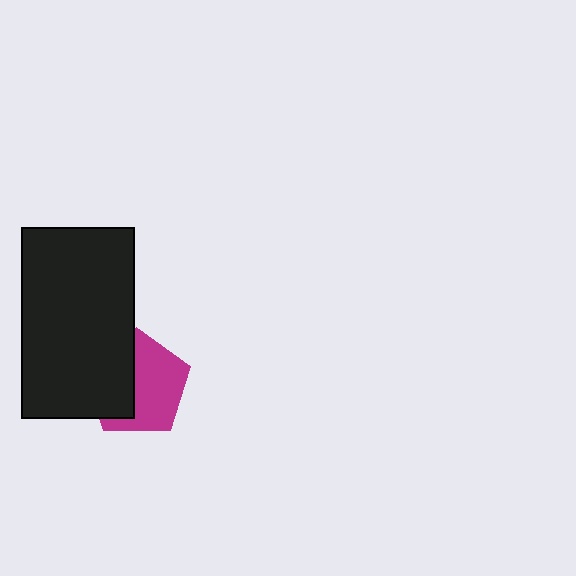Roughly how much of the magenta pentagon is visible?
About half of it is visible (roughly 57%).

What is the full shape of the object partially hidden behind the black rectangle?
The partially hidden object is a magenta pentagon.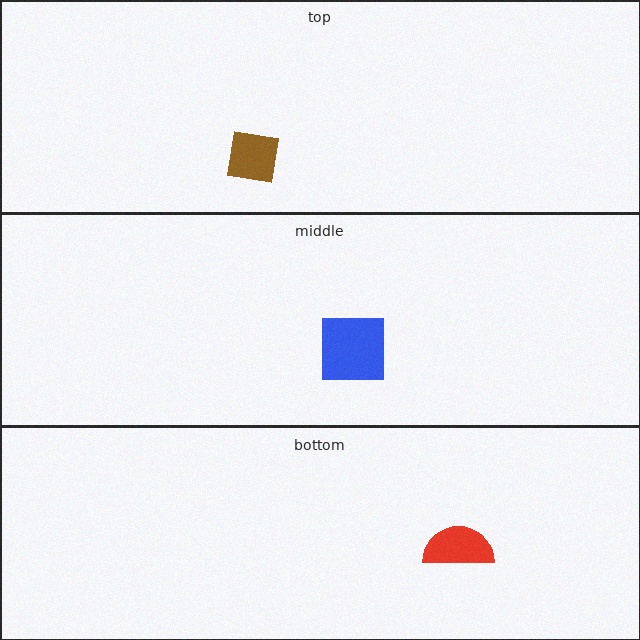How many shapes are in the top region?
1.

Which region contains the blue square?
The middle region.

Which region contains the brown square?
The top region.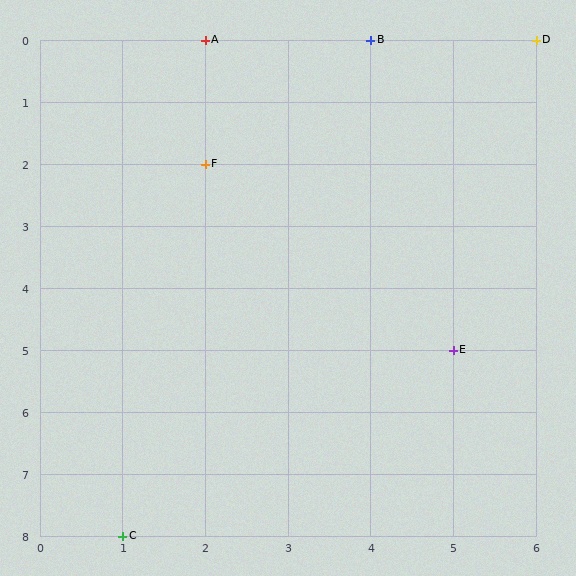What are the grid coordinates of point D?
Point D is at grid coordinates (6, 0).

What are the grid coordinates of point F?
Point F is at grid coordinates (2, 2).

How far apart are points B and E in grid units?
Points B and E are 1 column and 5 rows apart (about 5.1 grid units diagonally).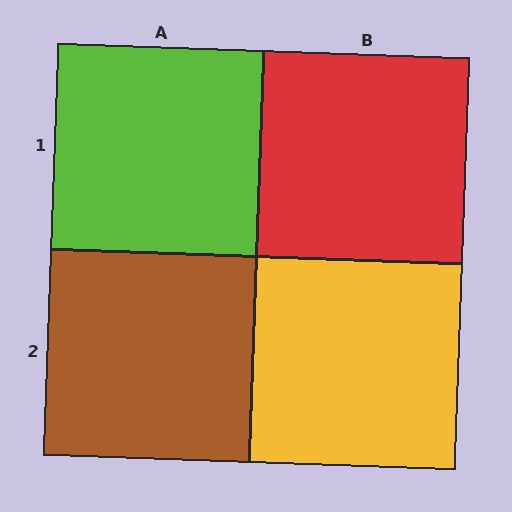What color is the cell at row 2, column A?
Brown.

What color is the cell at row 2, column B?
Yellow.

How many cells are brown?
1 cell is brown.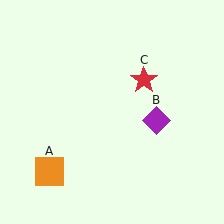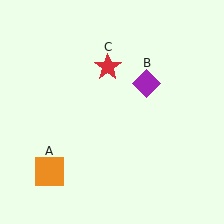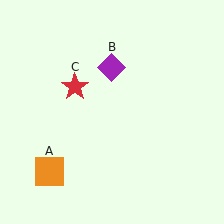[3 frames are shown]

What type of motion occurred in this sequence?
The purple diamond (object B), red star (object C) rotated counterclockwise around the center of the scene.